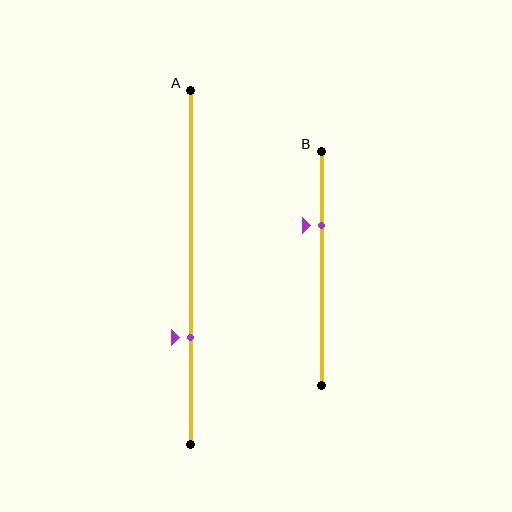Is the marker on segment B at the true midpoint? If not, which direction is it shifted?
No, the marker on segment B is shifted upward by about 18% of the segment length.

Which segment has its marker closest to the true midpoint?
Segment B has its marker closest to the true midpoint.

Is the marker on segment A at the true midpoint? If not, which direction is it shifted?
No, the marker on segment A is shifted downward by about 20% of the segment length.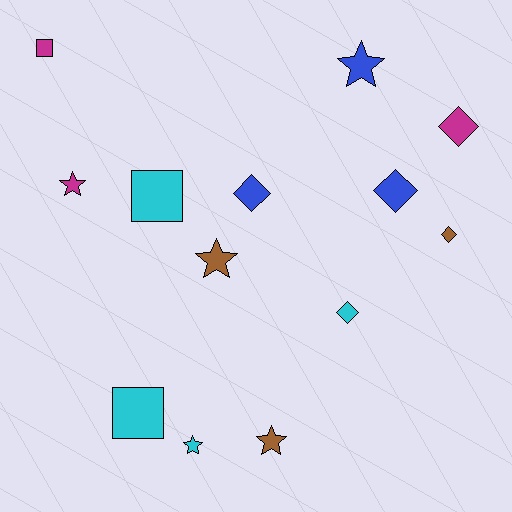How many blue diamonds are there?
There are 2 blue diamonds.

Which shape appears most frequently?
Diamond, with 5 objects.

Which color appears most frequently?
Cyan, with 4 objects.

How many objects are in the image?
There are 13 objects.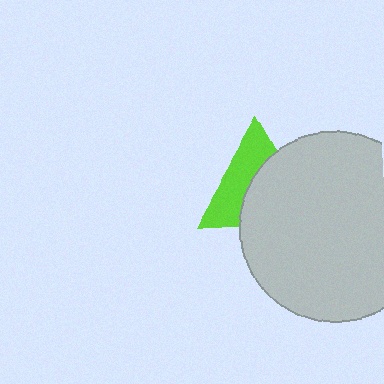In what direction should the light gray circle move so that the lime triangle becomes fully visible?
The light gray circle should move toward the lower-right. That is the shortest direction to clear the overlap and leave the lime triangle fully visible.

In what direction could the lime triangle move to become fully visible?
The lime triangle could move toward the upper-left. That would shift it out from behind the light gray circle entirely.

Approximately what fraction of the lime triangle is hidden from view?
Roughly 53% of the lime triangle is hidden behind the light gray circle.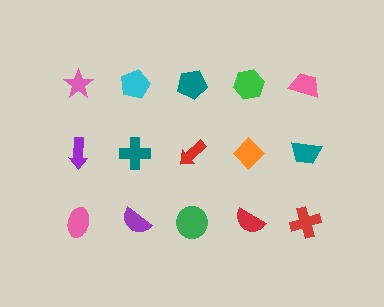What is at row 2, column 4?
An orange diamond.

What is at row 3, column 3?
A green circle.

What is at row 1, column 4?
A green hexagon.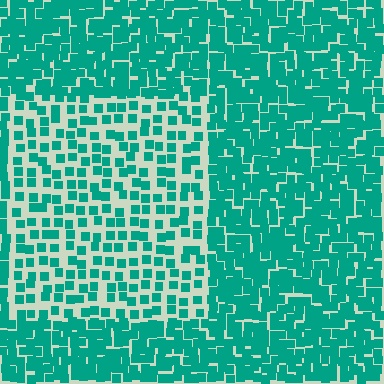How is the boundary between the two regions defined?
The boundary is defined by a change in element density (approximately 2.2x ratio). All elements are the same color, size, and shape.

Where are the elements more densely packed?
The elements are more densely packed outside the rectangle boundary.